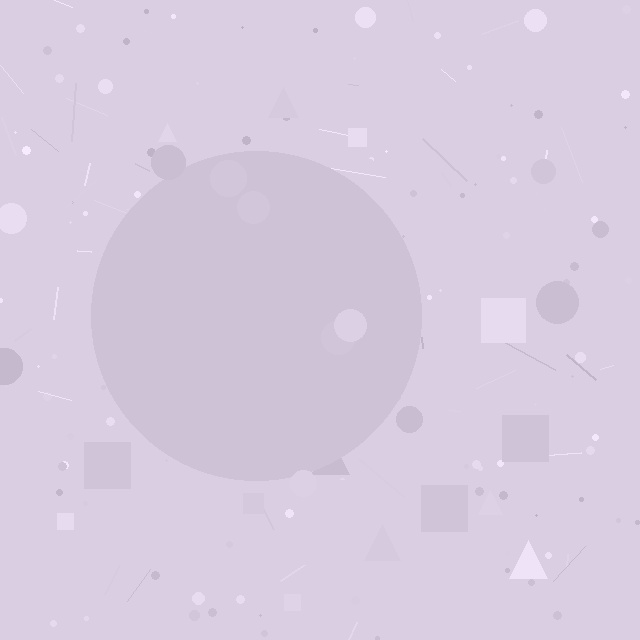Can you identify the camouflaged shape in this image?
The camouflaged shape is a circle.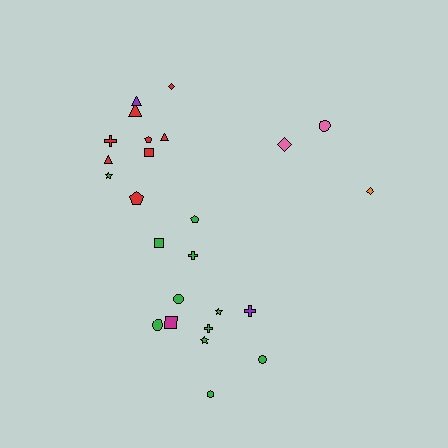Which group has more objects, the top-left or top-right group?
The top-left group.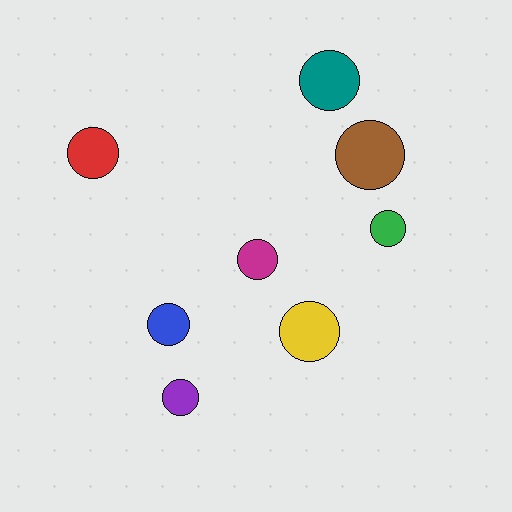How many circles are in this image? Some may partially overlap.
There are 8 circles.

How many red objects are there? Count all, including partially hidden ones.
There is 1 red object.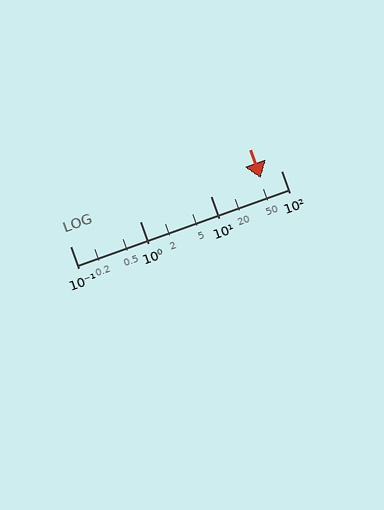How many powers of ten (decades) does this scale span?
The scale spans 3 decades, from 0.1 to 100.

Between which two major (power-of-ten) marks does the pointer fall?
The pointer is between 10 and 100.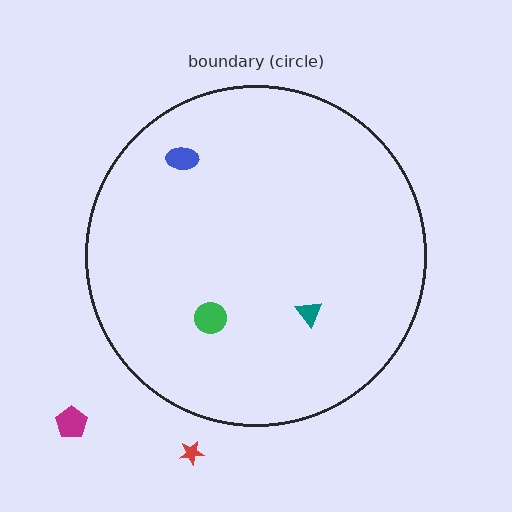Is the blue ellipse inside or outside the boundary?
Inside.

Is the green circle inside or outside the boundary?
Inside.